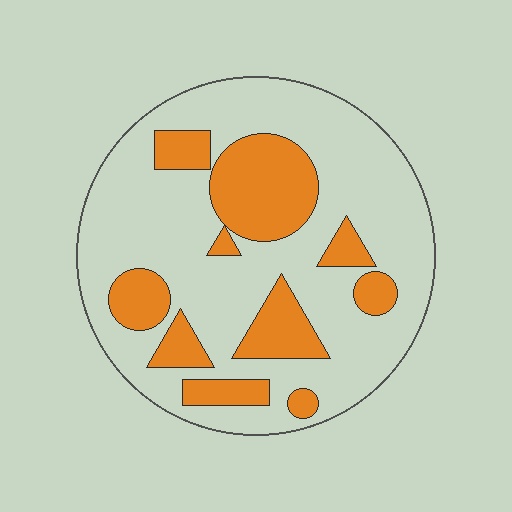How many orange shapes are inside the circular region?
10.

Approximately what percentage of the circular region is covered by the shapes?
Approximately 30%.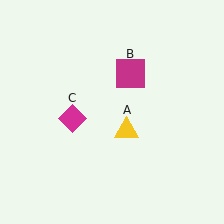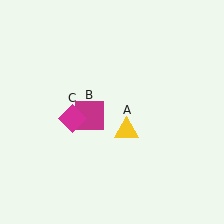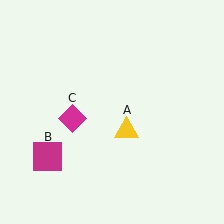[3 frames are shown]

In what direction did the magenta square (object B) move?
The magenta square (object B) moved down and to the left.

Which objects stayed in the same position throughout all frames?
Yellow triangle (object A) and magenta diamond (object C) remained stationary.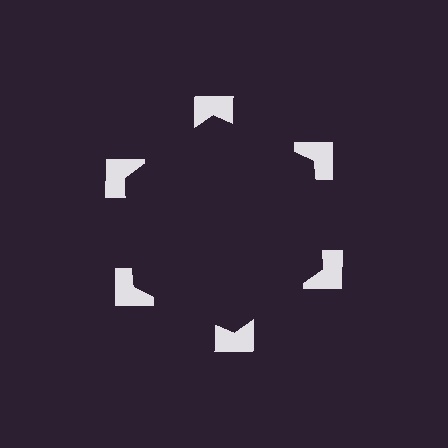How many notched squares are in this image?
There are 6 — one at each vertex of the illusory hexagon.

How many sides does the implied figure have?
6 sides.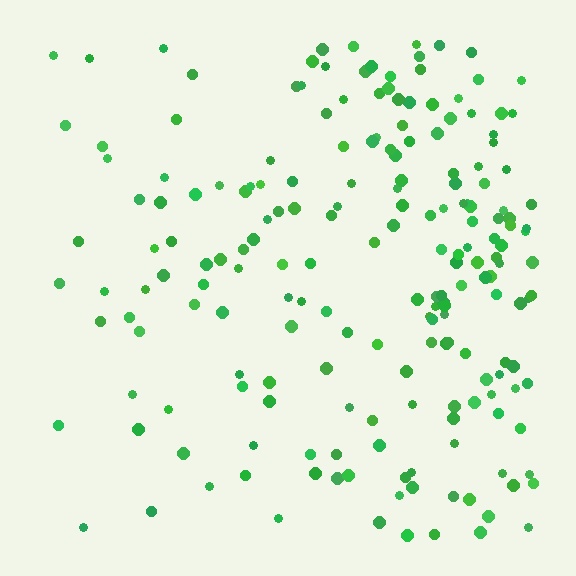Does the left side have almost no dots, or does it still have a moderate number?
Still a moderate number, just noticeably fewer than the right.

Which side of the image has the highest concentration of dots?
The right.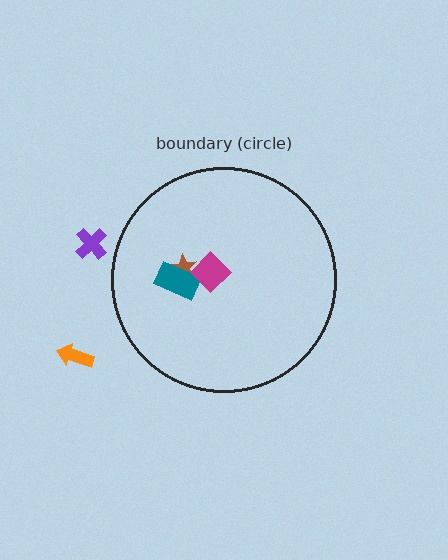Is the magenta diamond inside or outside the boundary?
Inside.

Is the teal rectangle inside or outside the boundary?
Inside.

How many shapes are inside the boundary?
3 inside, 2 outside.